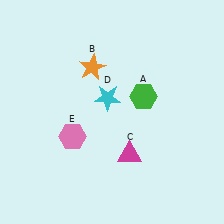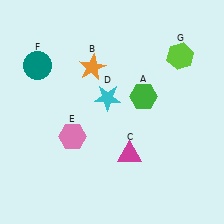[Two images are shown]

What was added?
A teal circle (F), a lime hexagon (G) were added in Image 2.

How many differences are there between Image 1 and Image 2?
There are 2 differences between the two images.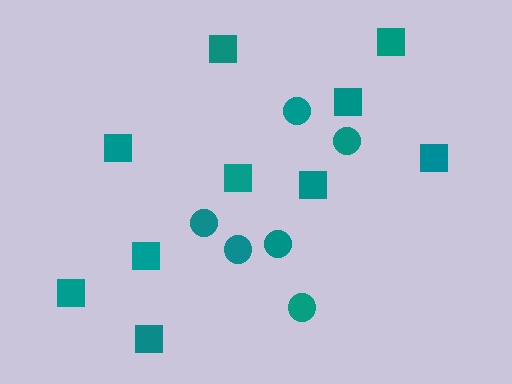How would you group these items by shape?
There are 2 groups: one group of circles (6) and one group of squares (10).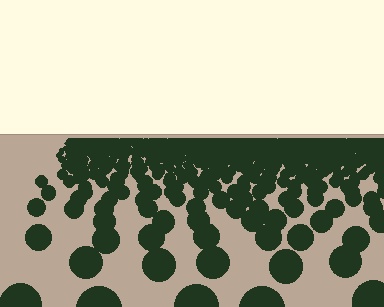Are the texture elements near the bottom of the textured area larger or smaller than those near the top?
Larger. Near the bottom, elements are closer to the viewer and appear at a bigger on-screen size.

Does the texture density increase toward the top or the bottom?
Density increases toward the top.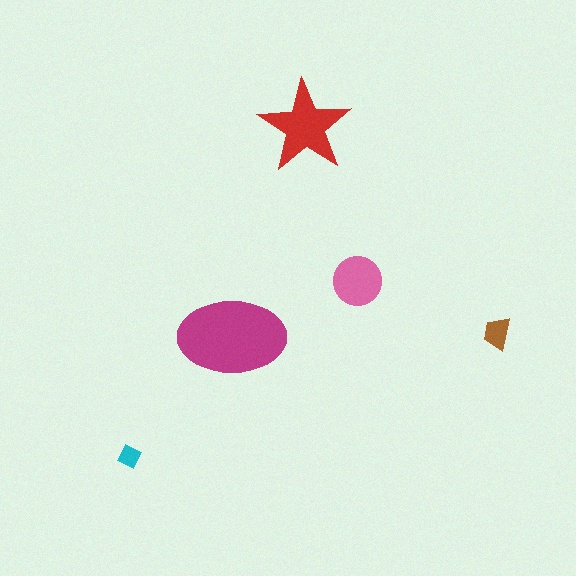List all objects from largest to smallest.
The magenta ellipse, the red star, the pink circle, the brown trapezoid, the cyan diamond.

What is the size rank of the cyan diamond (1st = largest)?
5th.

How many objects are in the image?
There are 5 objects in the image.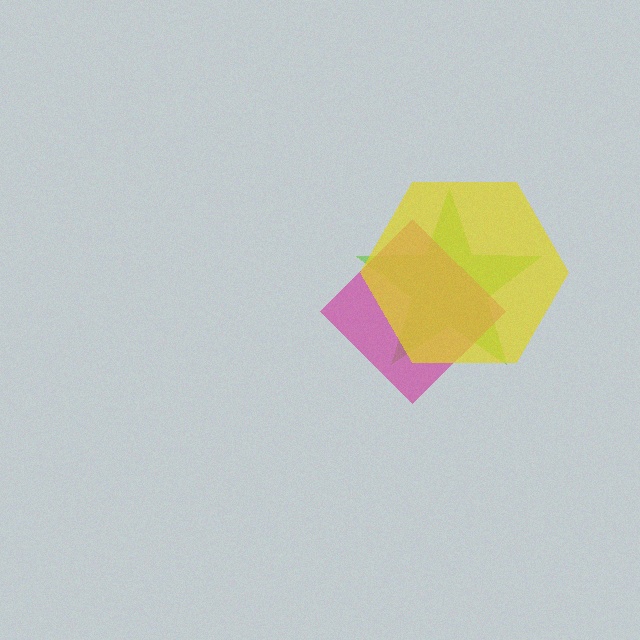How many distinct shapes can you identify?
There are 3 distinct shapes: a lime star, a magenta diamond, a yellow hexagon.